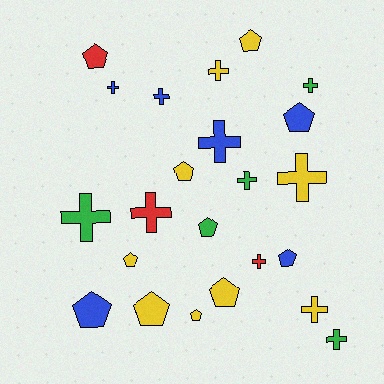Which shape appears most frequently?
Cross, with 12 objects.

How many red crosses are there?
There are 2 red crosses.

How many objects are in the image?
There are 23 objects.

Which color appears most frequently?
Yellow, with 9 objects.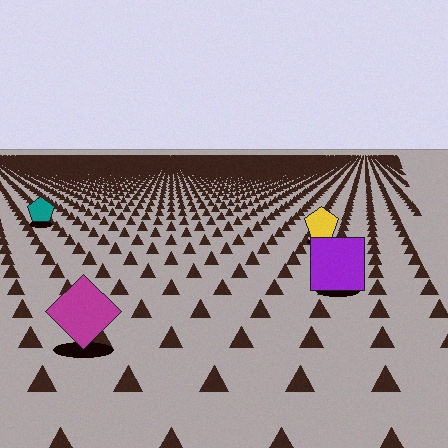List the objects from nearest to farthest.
From nearest to farthest: the magenta diamond, the purple square, the yellow pentagon, the teal pentagon.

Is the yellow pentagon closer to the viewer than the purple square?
No. The purple square is closer — you can tell from the texture gradient: the ground texture is coarser near it.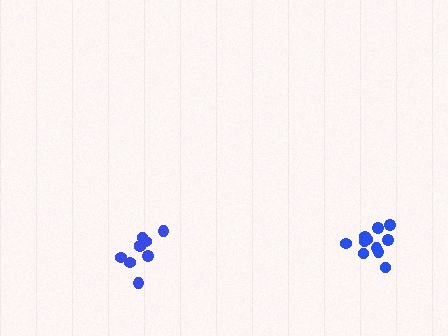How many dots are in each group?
Group 1: 9 dots, Group 2: 11 dots (20 total).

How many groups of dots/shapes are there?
There are 2 groups.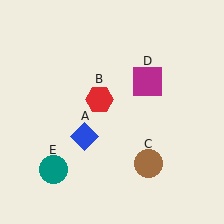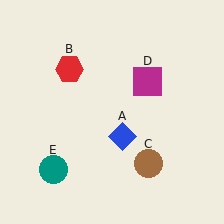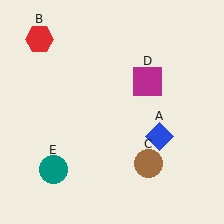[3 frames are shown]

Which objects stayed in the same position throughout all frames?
Brown circle (object C) and magenta square (object D) and teal circle (object E) remained stationary.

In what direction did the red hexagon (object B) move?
The red hexagon (object B) moved up and to the left.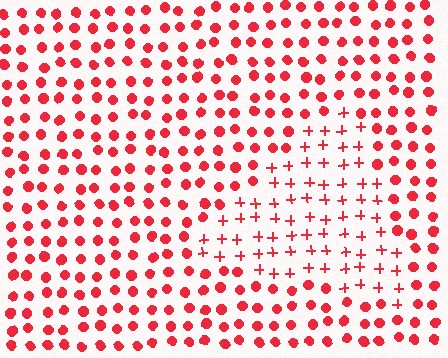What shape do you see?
I see a triangle.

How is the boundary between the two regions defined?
The boundary is defined by a change in element shape: plus signs inside vs. circles outside. All elements share the same color and spacing.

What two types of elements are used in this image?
The image uses plus signs inside the triangle region and circles outside it.